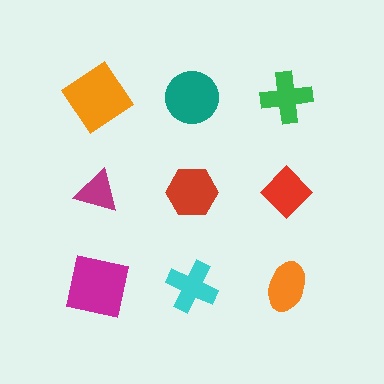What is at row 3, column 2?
A cyan cross.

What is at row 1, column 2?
A teal circle.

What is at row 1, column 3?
A green cross.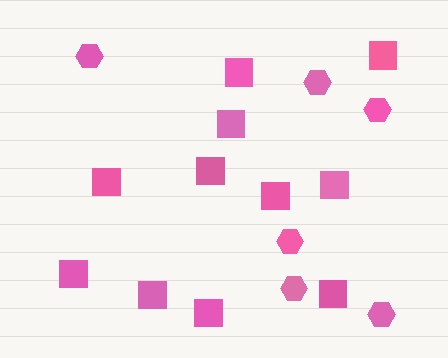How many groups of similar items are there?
There are 2 groups: one group of hexagons (6) and one group of squares (11).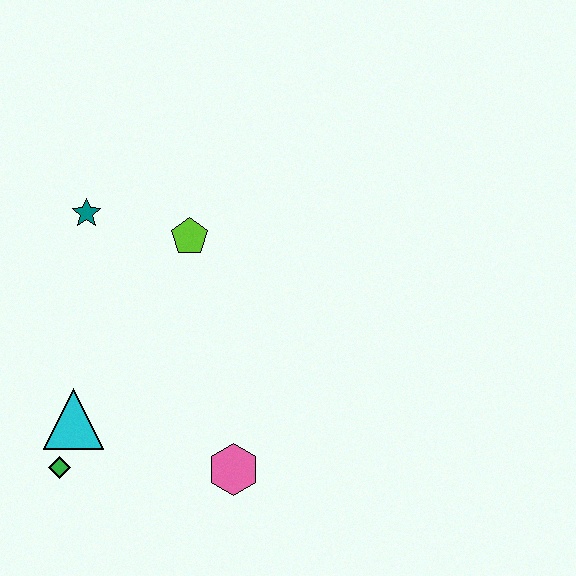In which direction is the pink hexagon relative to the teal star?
The pink hexagon is below the teal star.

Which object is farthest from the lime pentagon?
The green diamond is farthest from the lime pentagon.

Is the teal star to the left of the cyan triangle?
No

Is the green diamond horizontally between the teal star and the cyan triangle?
No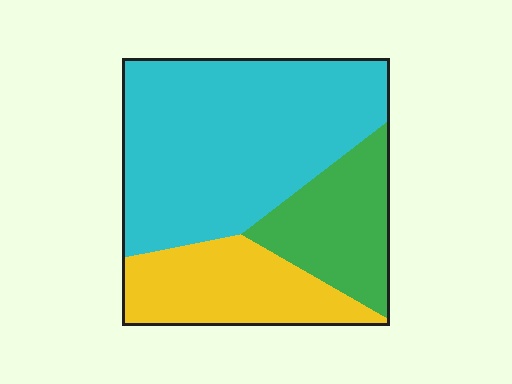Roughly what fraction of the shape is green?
Green takes up between a sixth and a third of the shape.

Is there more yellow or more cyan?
Cyan.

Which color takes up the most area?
Cyan, at roughly 55%.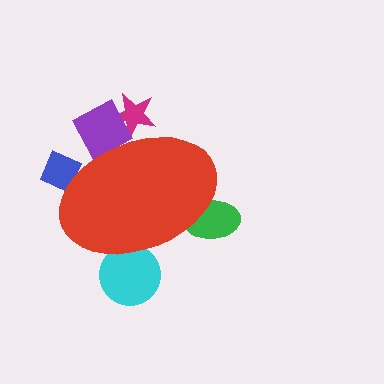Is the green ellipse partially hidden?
Yes, the green ellipse is partially hidden behind the red ellipse.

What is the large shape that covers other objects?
A red ellipse.